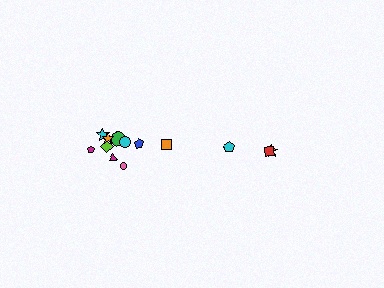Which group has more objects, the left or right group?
The left group.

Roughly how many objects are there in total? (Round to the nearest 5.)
Roughly 15 objects in total.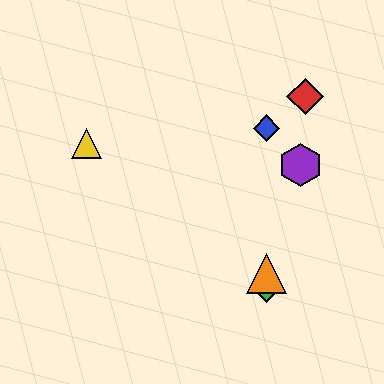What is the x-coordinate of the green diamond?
The green diamond is at x≈266.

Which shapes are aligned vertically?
The blue diamond, the green diamond, the orange triangle are aligned vertically.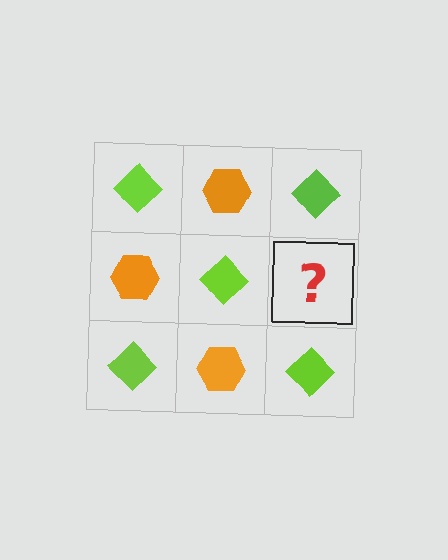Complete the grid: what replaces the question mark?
The question mark should be replaced with an orange hexagon.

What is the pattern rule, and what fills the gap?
The rule is that it alternates lime diamond and orange hexagon in a checkerboard pattern. The gap should be filled with an orange hexagon.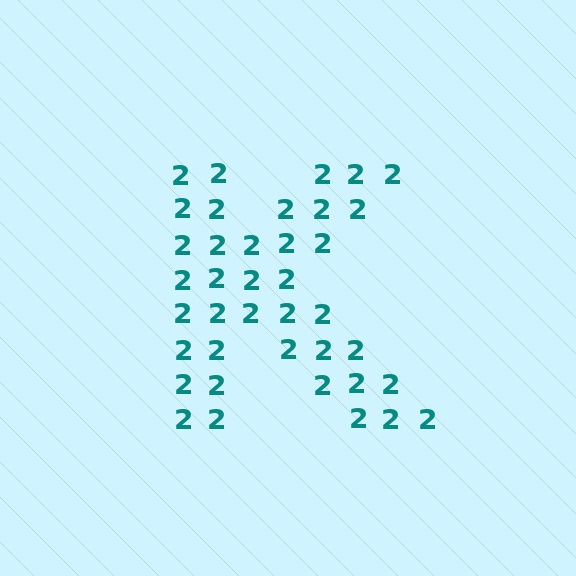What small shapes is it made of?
It is made of small digit 2's.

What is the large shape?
The large shape is the letter K.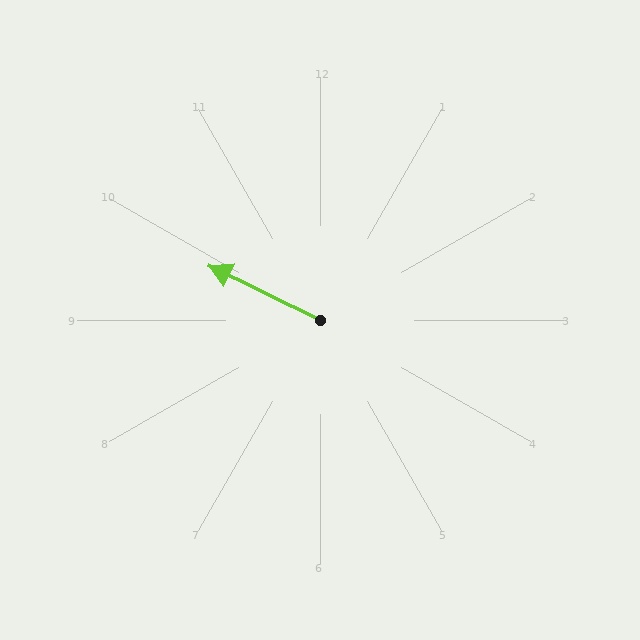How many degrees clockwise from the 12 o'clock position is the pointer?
Approximately 296 degrees.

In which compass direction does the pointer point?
Northwest.